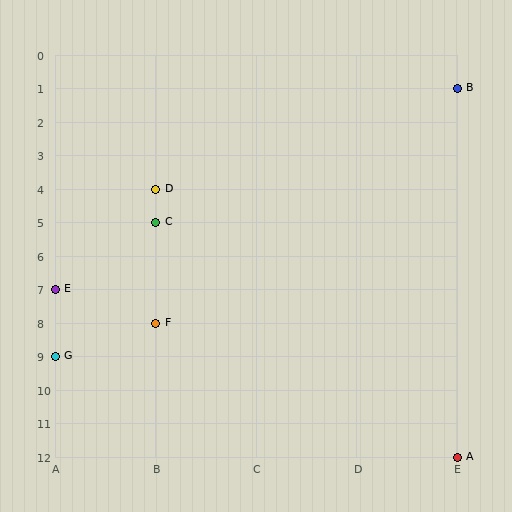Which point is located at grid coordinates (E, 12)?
Point A is at (E, 12).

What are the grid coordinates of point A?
Point A is at grid coordinates (E, 12).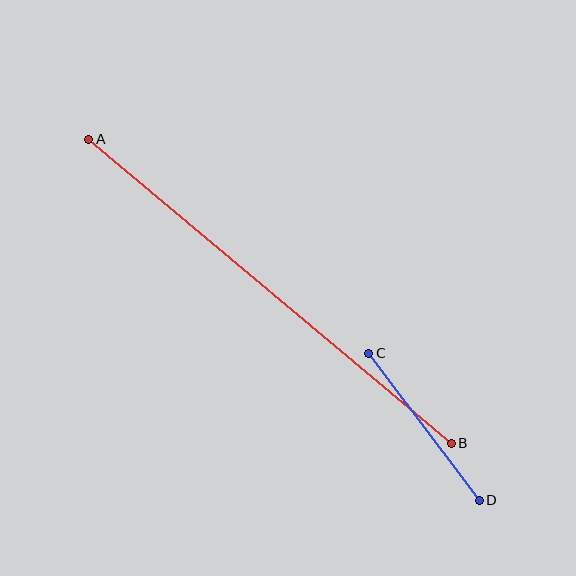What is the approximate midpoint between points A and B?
The midpoint is at approximately (270, 291) pixels.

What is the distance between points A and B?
The distance is approximately 473 pixels.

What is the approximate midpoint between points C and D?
The midpoint is at approximately (424, 427) pixels.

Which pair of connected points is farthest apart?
Points A and B are farthest apart.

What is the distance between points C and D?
The distance is approximately 184 pixels.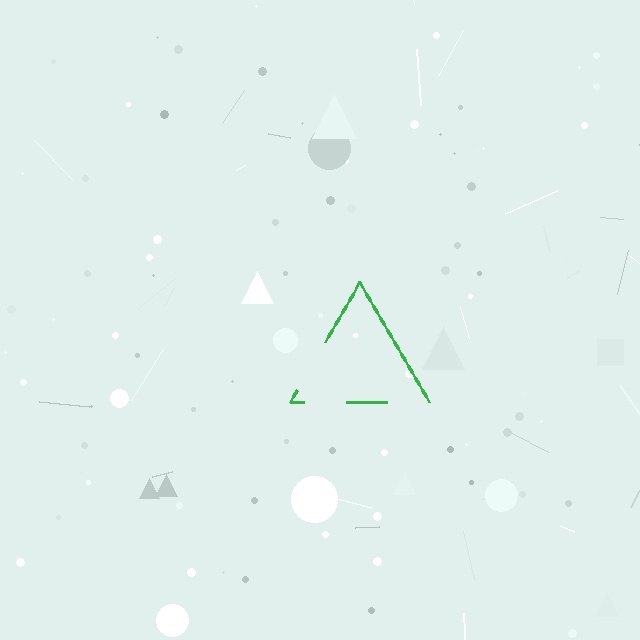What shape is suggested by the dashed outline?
The dashed outline suggests a triangle.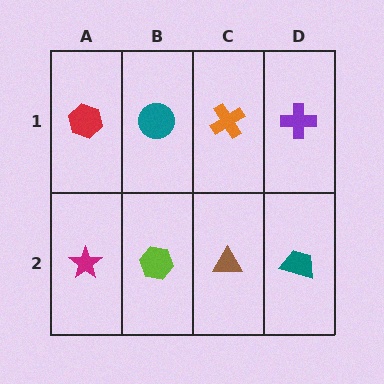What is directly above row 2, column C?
An orange cross.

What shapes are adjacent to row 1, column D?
A teal trapezoid (row 2, column D), an orange cross (row 1, column C).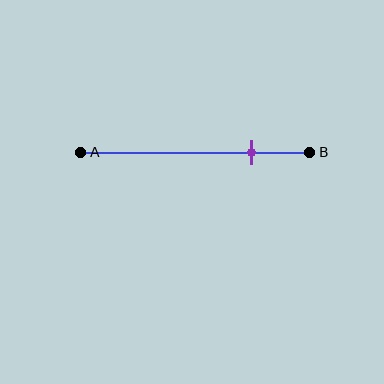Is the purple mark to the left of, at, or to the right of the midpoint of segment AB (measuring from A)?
The purple mark is to the right of the midpoint of segment AB.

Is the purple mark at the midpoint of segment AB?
No, the mark is at about 75% from A, not at the 50% midpoint.